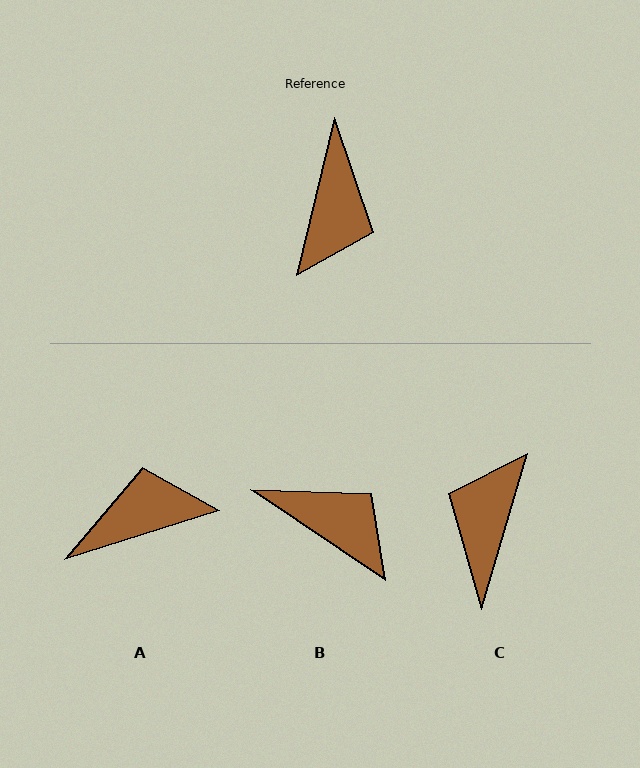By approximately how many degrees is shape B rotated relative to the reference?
Approximately 70 degrees counter-clockwise.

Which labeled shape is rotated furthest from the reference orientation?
C, about 177 degrees away.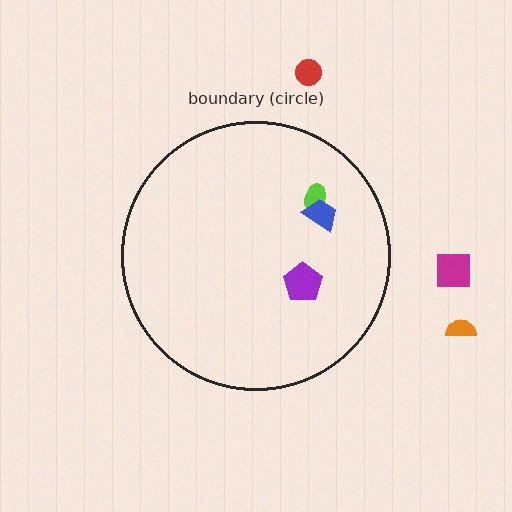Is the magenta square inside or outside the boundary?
Outside.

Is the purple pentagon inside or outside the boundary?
Inside.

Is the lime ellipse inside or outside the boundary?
Inside.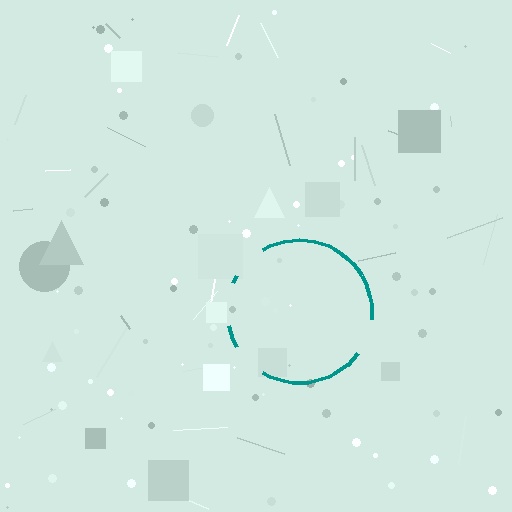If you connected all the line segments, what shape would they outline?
They would outline a circle.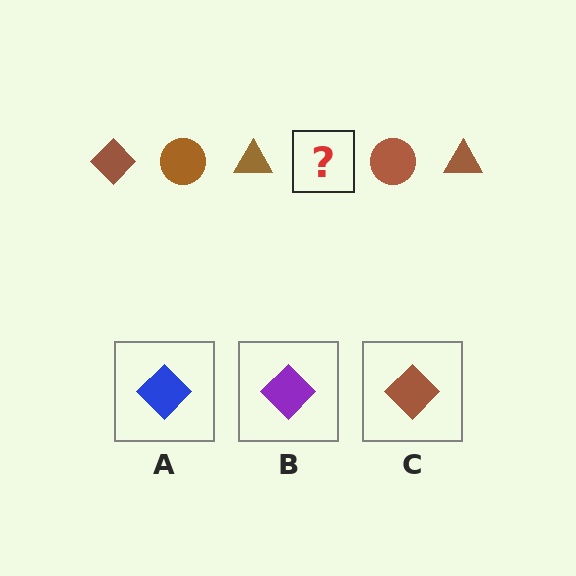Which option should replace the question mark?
Option C.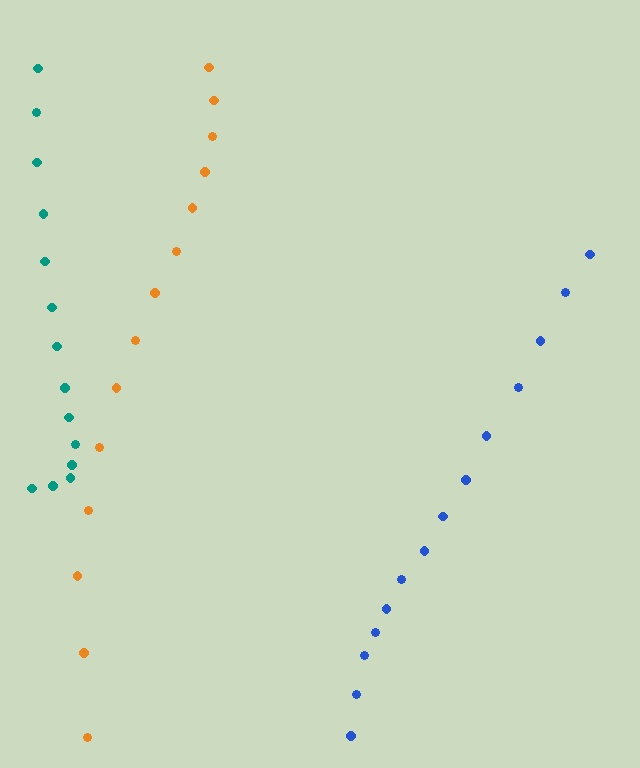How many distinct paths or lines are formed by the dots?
There are 3 distinct paths.